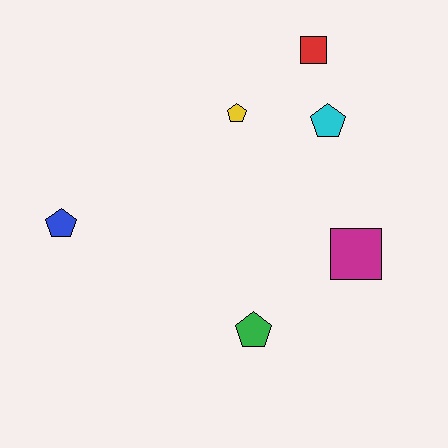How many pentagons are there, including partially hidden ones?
There are 4 pentagons.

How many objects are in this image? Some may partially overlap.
There are 6 objects.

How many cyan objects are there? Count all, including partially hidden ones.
There is 1 cyan object.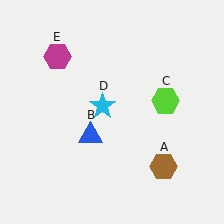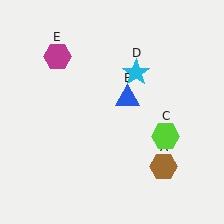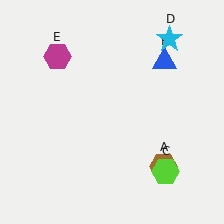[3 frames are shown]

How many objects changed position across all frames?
3 objects changed position: blue triangle (object B), lime hexagon (object C), cyan star (object D).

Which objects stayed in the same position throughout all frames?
Brown hexagon (object A) and magenta hexagon (object E) remained stationary.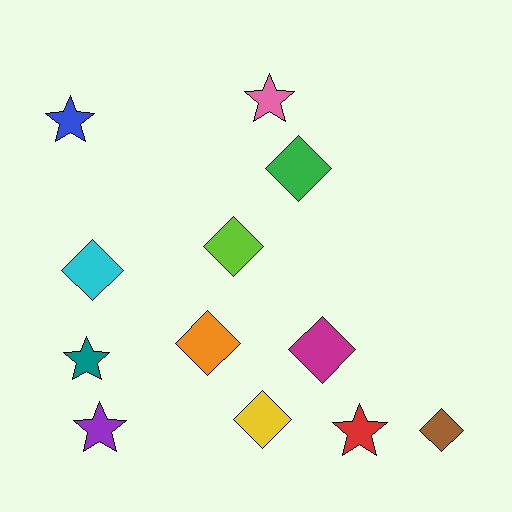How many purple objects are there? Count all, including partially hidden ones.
There is 1 purple object.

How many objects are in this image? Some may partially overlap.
There are 12 objects.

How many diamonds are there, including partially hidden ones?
There are 7 diamonds.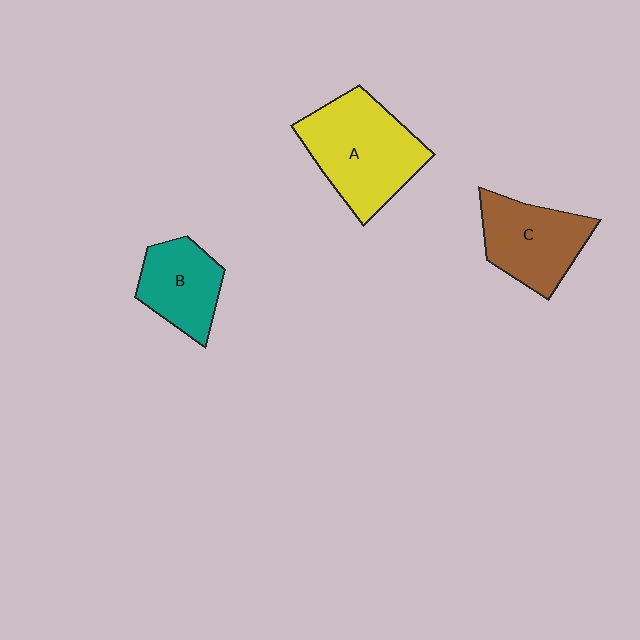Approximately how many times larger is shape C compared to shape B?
Approximately 1.2 times.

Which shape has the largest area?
Shape A (yellow).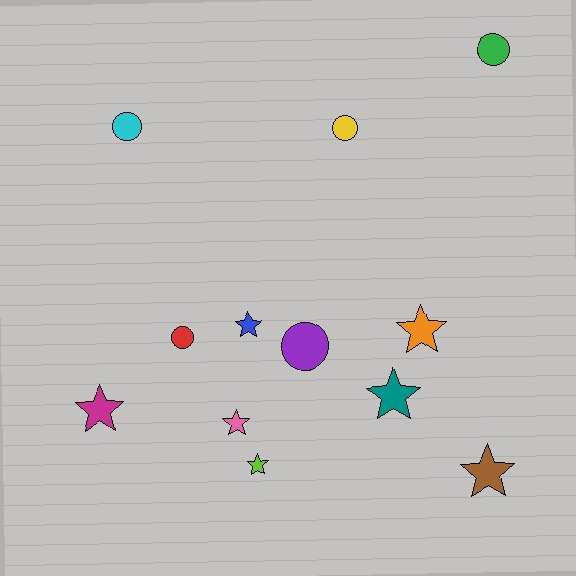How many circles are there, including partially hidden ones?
There are 5 circles.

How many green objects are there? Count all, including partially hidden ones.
There is 1 green object.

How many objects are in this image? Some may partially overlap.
There are 12 objects.